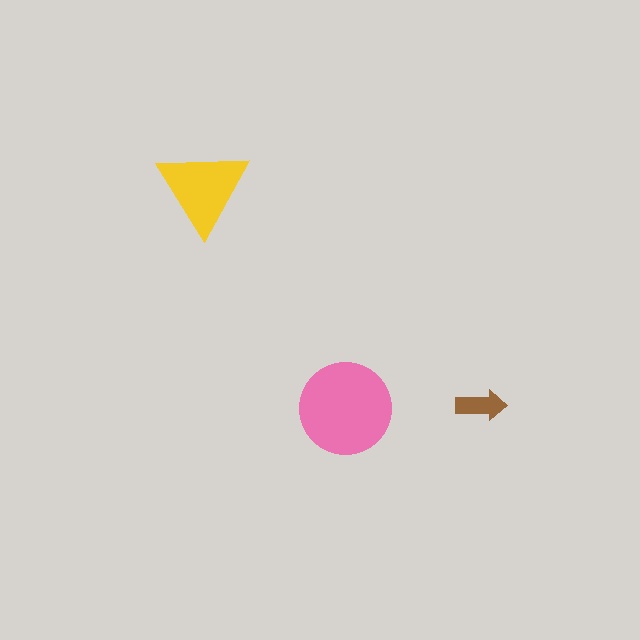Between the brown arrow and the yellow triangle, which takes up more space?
The yellow triangle.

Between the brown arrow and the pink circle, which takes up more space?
The pink circle.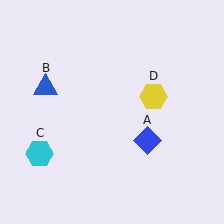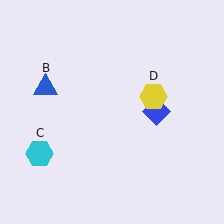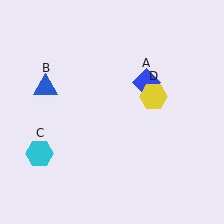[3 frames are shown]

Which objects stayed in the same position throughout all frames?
Blue triangle (object B) and cyan hexagon (object C) and yellow hexagon (object D) remained stationary.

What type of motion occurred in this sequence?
The blue diamond (object A) rotated counterclockwise around the center of the scene.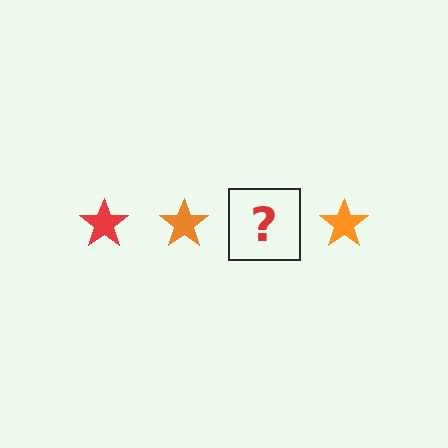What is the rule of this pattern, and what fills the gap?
The rule is that the pattern cycles through red, orange stars. The gap should be filled with a red star.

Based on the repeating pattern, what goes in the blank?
The blank should be a red star.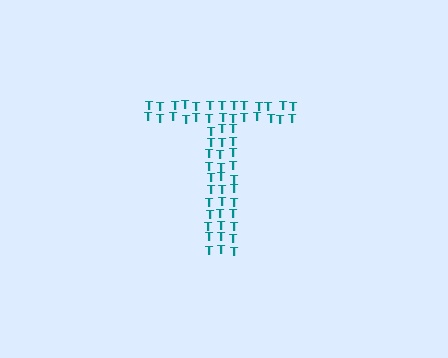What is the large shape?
The large shape is the letter T.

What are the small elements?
The small elements are letter T's.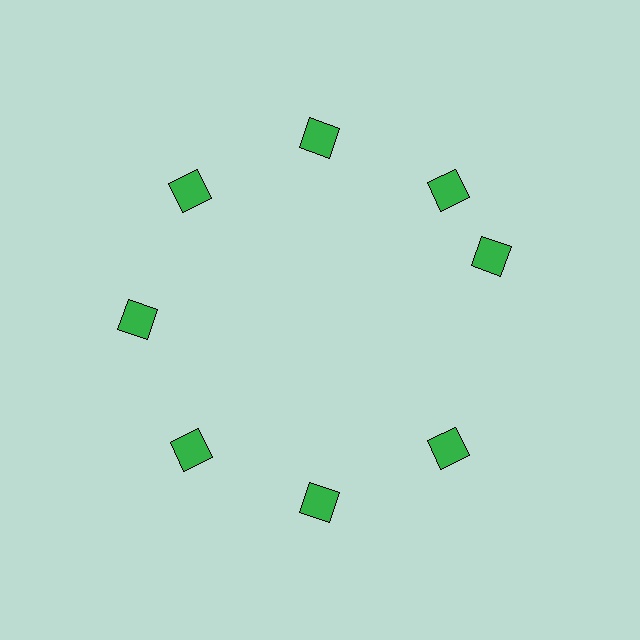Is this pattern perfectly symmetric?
No. The 8 green diamonds are arranged in a ring, but one element near the 3 o'clock position is rotated out of alignment along the ring, breaking the 8-fold rotational symmetry.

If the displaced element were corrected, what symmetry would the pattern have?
It would have 8-fold rotational symmetry — the pattern would map onto itself every 45 degrees.